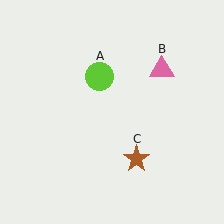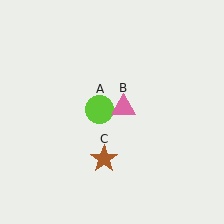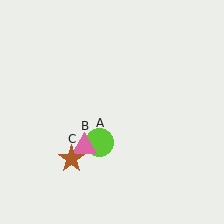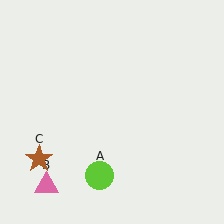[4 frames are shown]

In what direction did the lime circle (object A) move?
The lime circle (object A) moved down.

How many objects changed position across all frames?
3 objects changed position: lime circle (object A), pink triangle (object B), brown star (object C).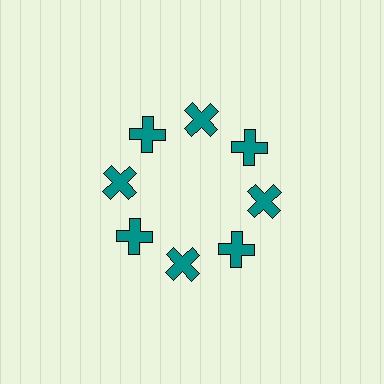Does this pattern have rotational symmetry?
Yes, this pattern has 8-fold rotational symmetry. It looks the same after rotating 45 degrees around the center.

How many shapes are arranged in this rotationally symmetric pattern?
There are 8 shapes, arranged in 8 groups of 1.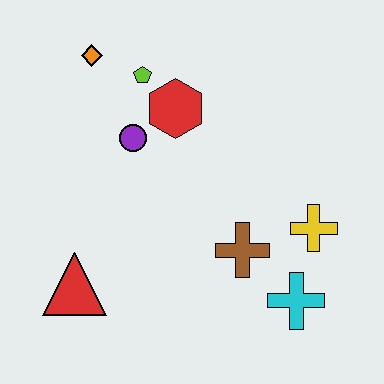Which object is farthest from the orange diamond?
The cyan cross is farthest from the orange diamond.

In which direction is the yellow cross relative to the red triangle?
The yellow cross is to the right of the red triangle.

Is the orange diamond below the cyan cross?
No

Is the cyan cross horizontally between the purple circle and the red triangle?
No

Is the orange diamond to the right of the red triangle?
Yes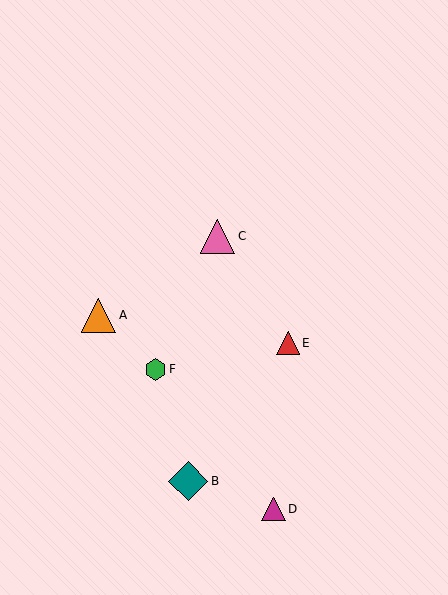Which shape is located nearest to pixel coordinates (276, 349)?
The red triangle (labeled E) at (288, 343) is nearest to that location.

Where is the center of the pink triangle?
The center of the pink triangle is at (218, 236).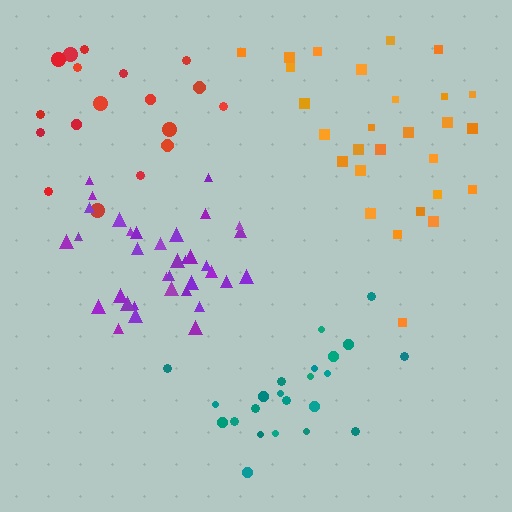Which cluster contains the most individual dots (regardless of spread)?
Purple (35).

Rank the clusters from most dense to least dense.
purple, teal, red, orange.